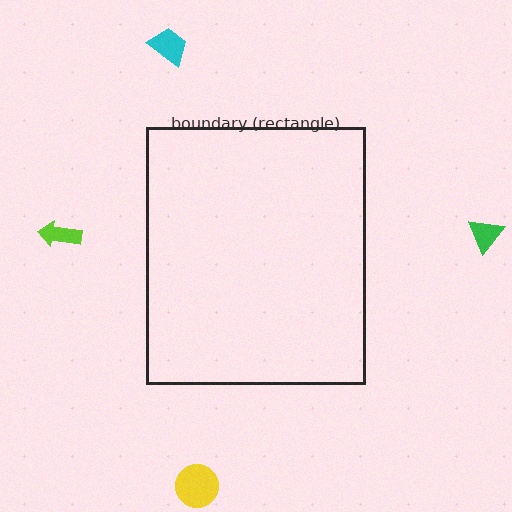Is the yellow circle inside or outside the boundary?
Outside.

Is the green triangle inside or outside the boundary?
Outside.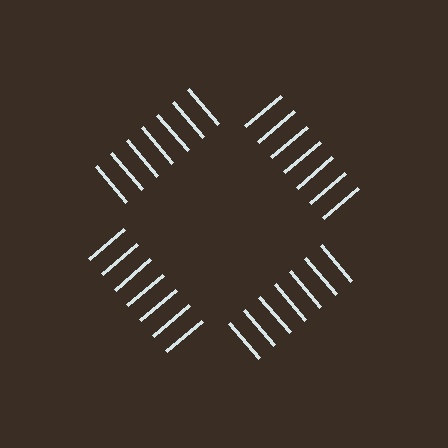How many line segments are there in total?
28 — 7 along each of the 4 edges.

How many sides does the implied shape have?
4 sides — the line-ends trace a square.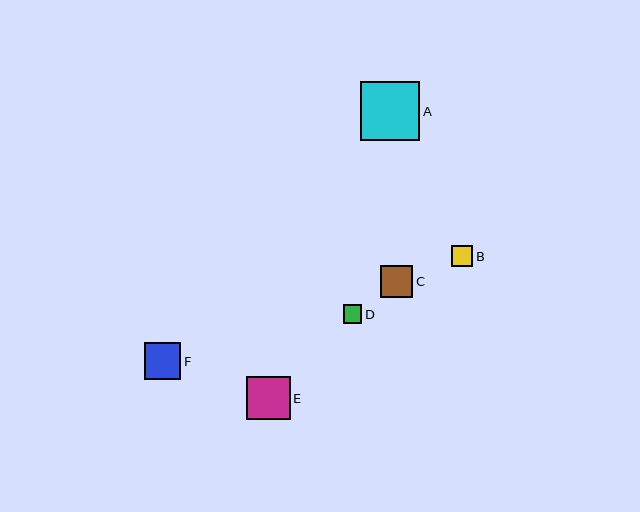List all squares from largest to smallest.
From largest to smallest: A, E, F, C, B, D.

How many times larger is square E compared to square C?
Square E is approximately 1.3 times the size of square C.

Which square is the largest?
Square A is the largest with a size of approximately 59 pixels.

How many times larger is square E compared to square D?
Square E is approximately 2.4 times the size of square D.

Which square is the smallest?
Square D is the smallest with a size of approximately 18 pixels.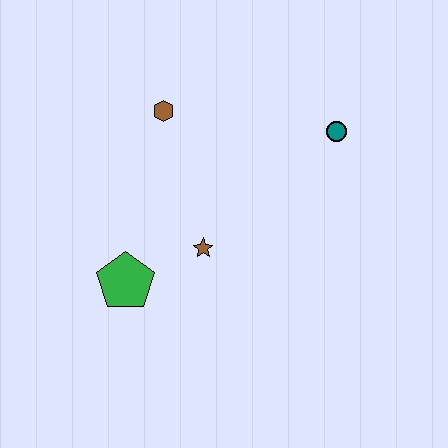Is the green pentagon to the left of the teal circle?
Yes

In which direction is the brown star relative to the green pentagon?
The brown star is to the right of the green pentagon.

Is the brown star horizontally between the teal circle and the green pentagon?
Yes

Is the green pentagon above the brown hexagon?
No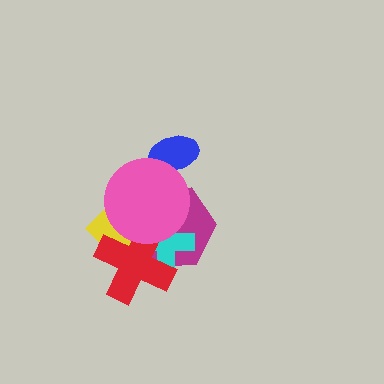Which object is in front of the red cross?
The pink circle is in front of the red cross.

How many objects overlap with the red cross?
4 objects overlap with the red cross.